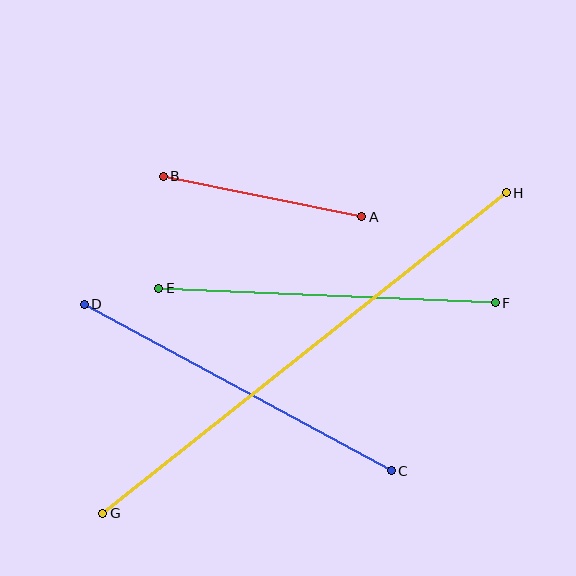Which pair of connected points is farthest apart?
Points G and H are farthest apart.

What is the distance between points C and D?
The distance is approximately 349 pixels.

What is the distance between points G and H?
The distance is approximately 515 pixels.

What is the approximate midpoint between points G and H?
The midpoint is at approximately (305, 353) pixels.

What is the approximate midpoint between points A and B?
The midpoint is at approximately (262, 196) pixels.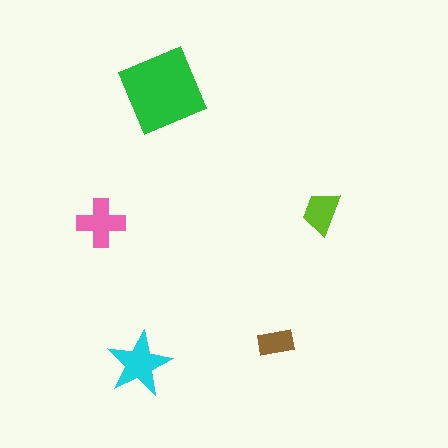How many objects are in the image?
There are 5 objects in the image.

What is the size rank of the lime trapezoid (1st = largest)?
4th.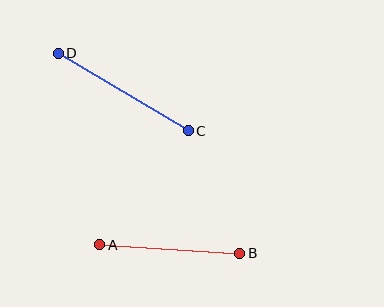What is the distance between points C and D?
The distance is approximately 152 pixels.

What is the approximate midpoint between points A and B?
The midpoint is at approximately (170, 249) pixels.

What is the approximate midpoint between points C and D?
The midpoint is at approximately (123, 92) pixels.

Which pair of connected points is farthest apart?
Points C and D are farthest apart.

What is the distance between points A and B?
The distance is approximately 140 pixels.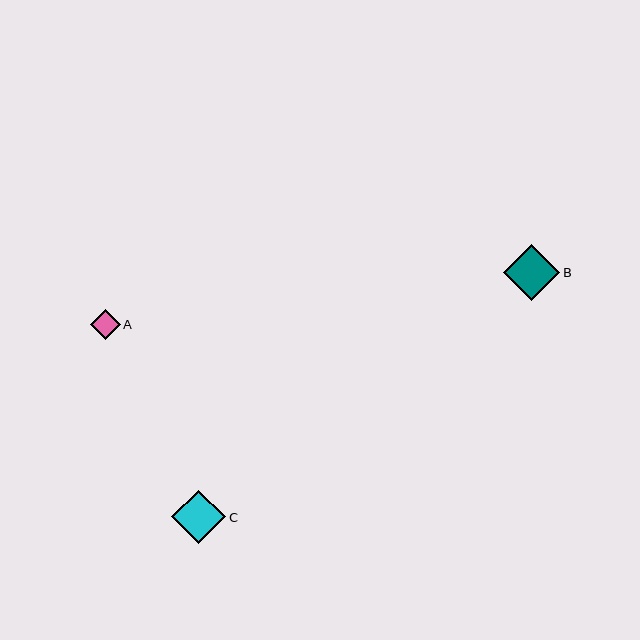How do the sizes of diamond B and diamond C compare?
Diamond B and diamond C are approximately the same size.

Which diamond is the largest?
Diamond B is the largest with a size of approximately 57 pixels.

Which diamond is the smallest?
Diamond A is the smallest with a size of approximately 30 pixels.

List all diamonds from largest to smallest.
From largest to smallest: B, C, A.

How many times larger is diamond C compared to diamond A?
Diamond C is approximately 1.8 times the size of diamond A.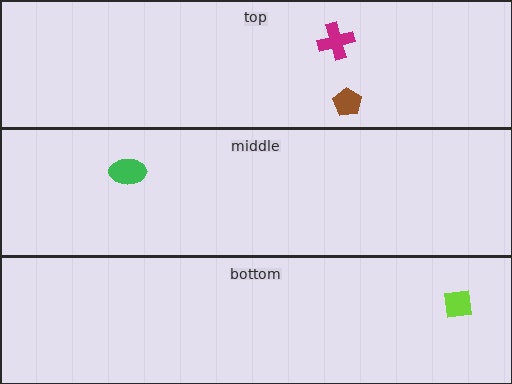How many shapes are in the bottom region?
1.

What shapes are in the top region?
The magenta cross, the brown pentagon.